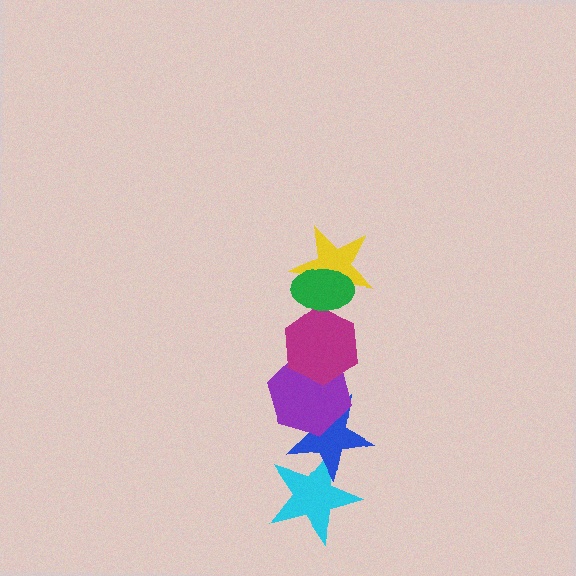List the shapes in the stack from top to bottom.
From top to bottom: the green ellipse, the yellow star, the magenta hexagon, the purple hexagon, the blue star, the cyan star.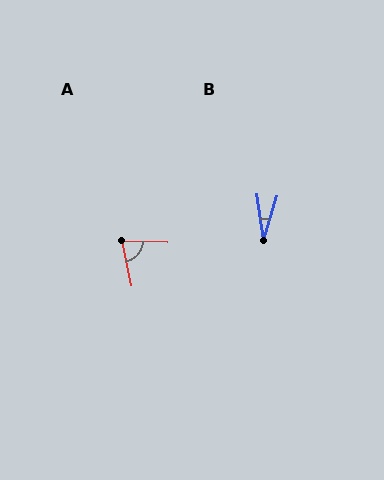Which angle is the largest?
A, at approximately 76 degrees.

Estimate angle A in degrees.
Approximately 76 degrees.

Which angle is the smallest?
B, at approximately 25 degrees.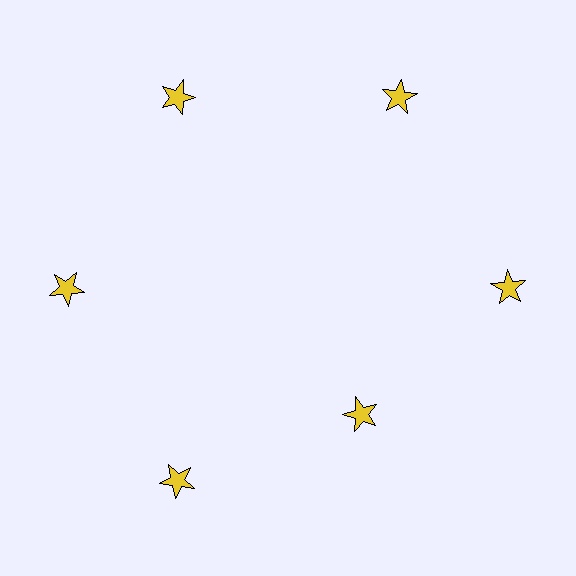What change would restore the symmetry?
The symmetry would be restored by moving it outward, back onto the ring so that all 6 stars sit at equal angles and equal distance from the center.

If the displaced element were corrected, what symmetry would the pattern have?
It would have 6-fold rotational symmetry — the pattern would map onto itself every 60 degrees.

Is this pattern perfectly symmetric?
No. The 6 yellow stars are arranged in a ring, but one element near the 5 o'clock position is pulled inward toward the center, breaking the 6-fold rotational symmetry.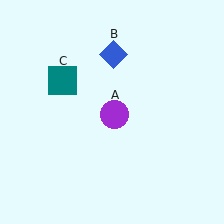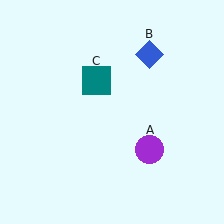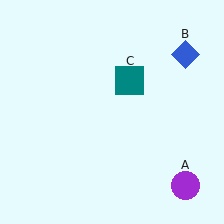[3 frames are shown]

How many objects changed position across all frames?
3 objects changed position: purple circle (object A), blue diamond (object B), teal square (object C).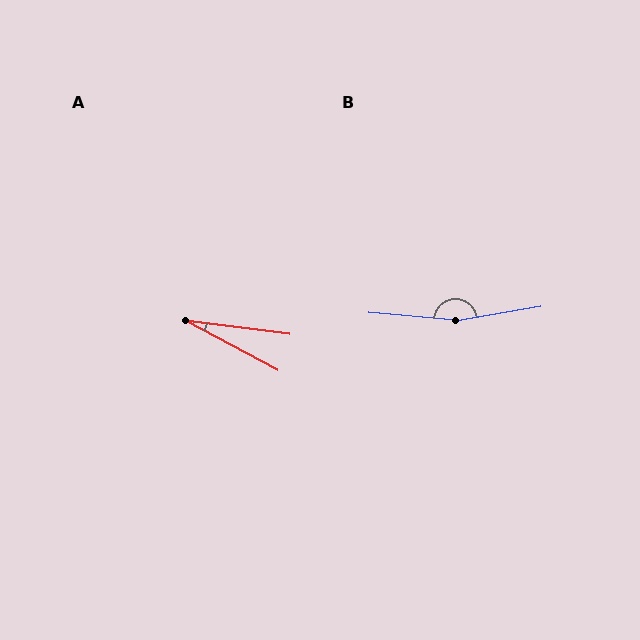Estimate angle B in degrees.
Approximately 166 degrees.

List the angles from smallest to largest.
A (21°), B (166°).